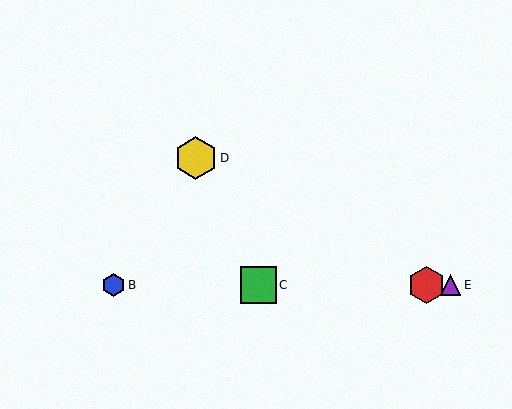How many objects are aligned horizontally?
4 objects (A, B, C, E) are aligned horizontally.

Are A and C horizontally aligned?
Yes, both are at y≈285.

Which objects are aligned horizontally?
Objects A, B, C, E are aligned horizontally.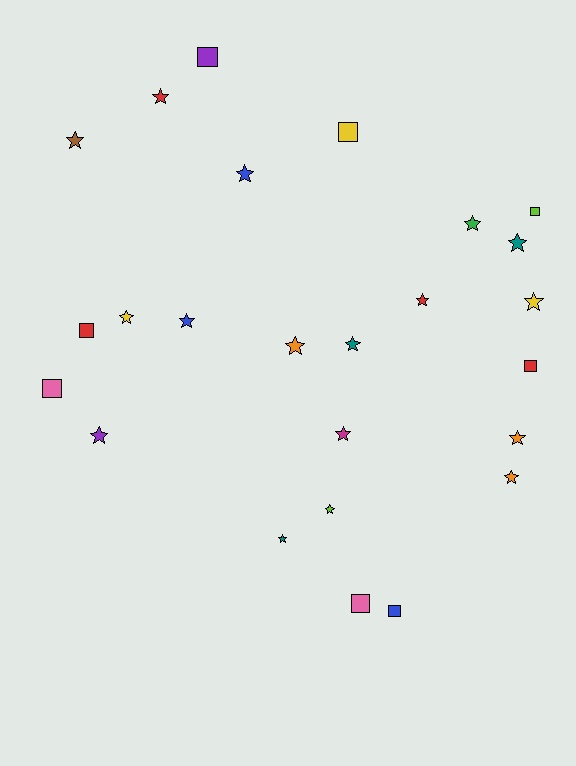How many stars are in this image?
There are 17 stars.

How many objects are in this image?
There are 25 objects.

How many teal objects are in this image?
There are 3 teal objects.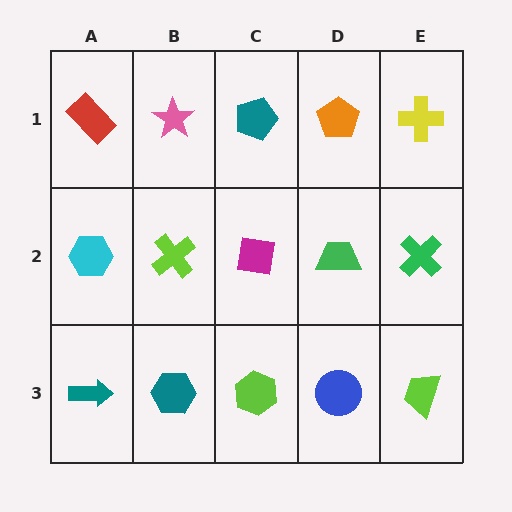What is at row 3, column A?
A teal arrow.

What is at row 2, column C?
A magenta square.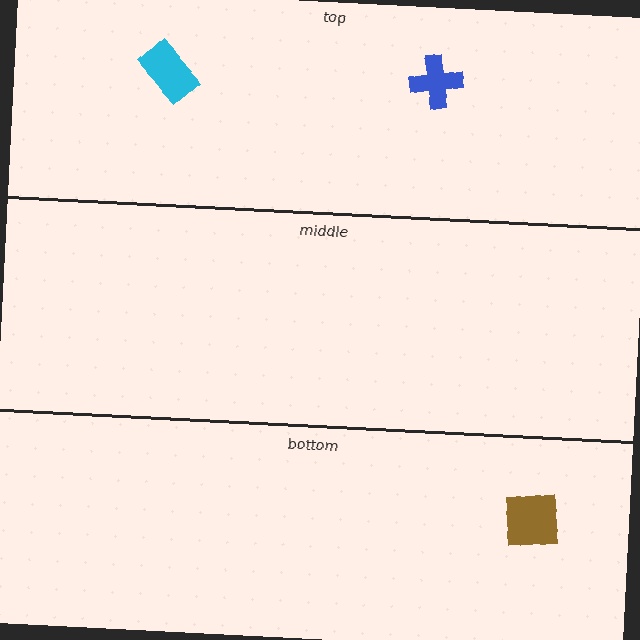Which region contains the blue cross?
The top region.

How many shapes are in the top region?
2.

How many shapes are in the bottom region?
1.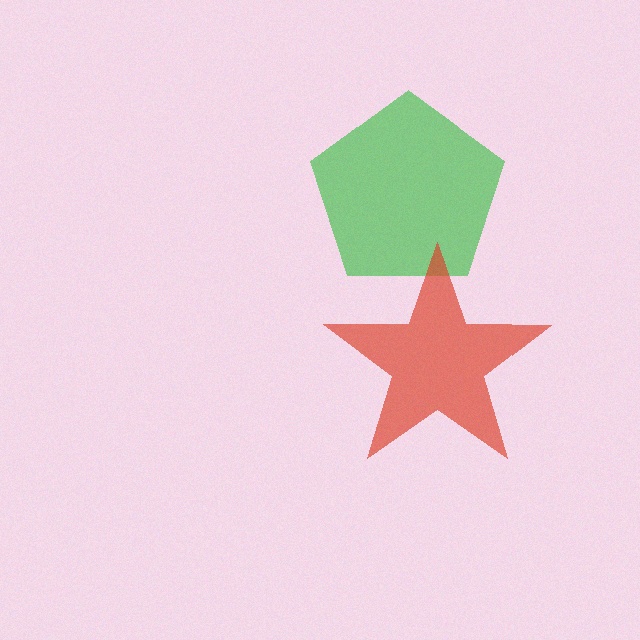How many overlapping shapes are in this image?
There are 2 overlapping shapes in the image.